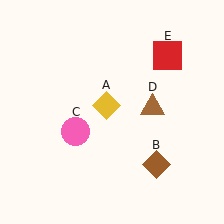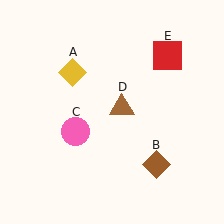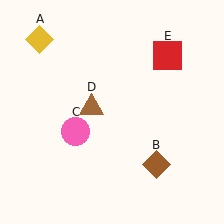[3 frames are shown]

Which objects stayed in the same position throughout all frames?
Brown diamond (object B) and pink circle (object C) and red square (object E) remained stationary.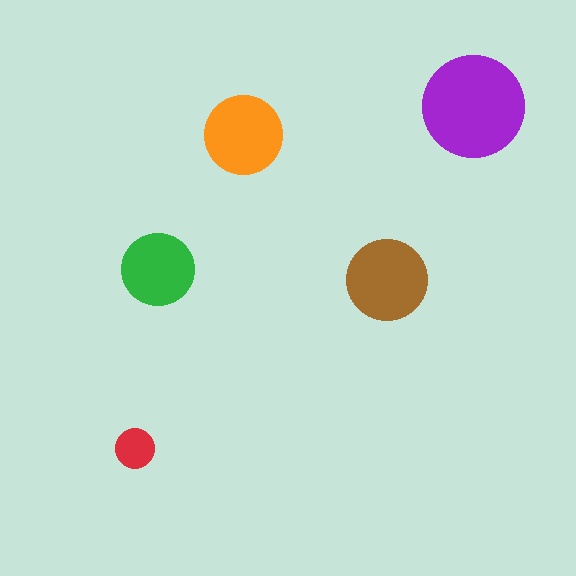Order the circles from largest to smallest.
the purple one, the brown one, the orange one, the green one, the red one.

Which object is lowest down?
The red circle is bottommost.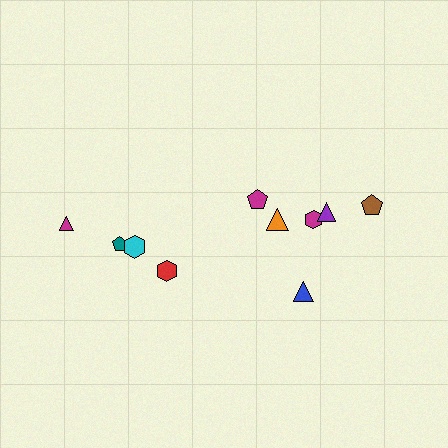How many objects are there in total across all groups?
There are 10 objects.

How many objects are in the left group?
There are 4 objects.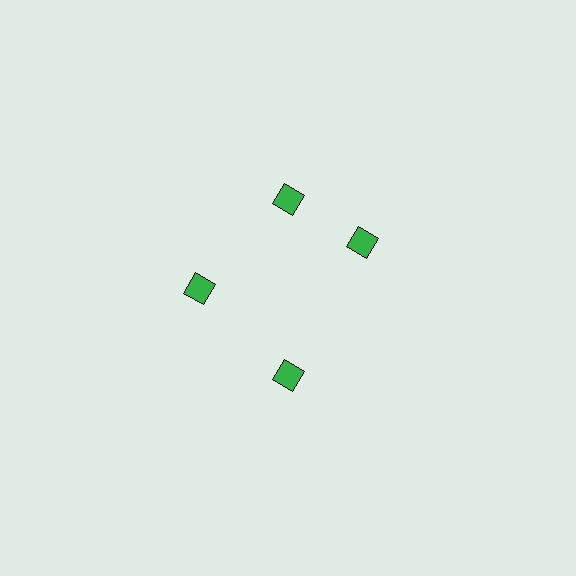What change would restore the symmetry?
The symmetry would be restored by rotating it back into even spacing with its neighbors so that all 4 diamonds sit at equal angles and equal distance from the center.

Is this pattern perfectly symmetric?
No. The 4 green diamonds are arranged in a ring, but one element near the 3 o'clock position is rotated out of alignment along the ring, breaking the 4-fold rotational symmetry.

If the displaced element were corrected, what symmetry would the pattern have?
It would have 4-fold rotational symmetry — the pattern would map onto itself every 90 degrees.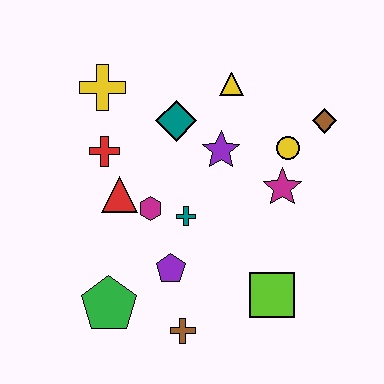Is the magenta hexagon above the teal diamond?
No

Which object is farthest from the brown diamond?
The green pentagon is farthest from the brown diamond.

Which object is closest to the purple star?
The teal diamond is closest to the purple star.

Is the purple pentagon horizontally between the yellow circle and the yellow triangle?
No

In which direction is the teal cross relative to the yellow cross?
The teal cross is below the yellow cross.